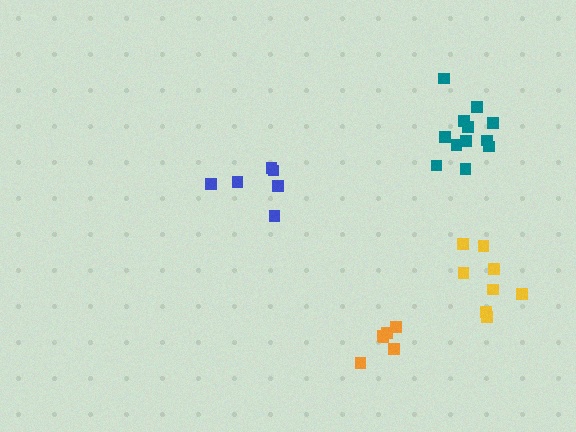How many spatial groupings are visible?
There are 4 spatial groupings.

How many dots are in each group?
Group 1: 8 dots, Group 2: 12 dots, Group 3: 6 dots, Group 4: 6 dots (32 total).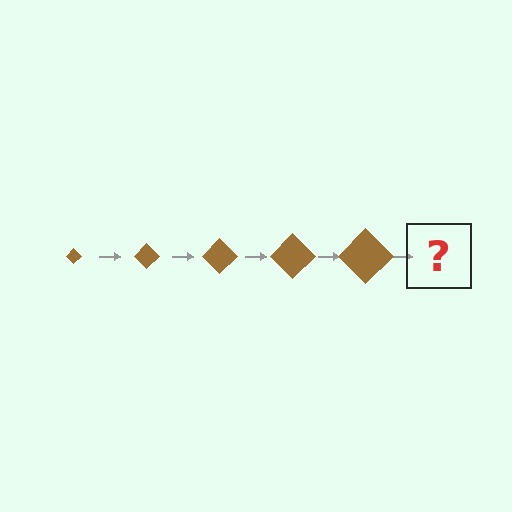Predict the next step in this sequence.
The next step is a brown diamond, larger than the previous one.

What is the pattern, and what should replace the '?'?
The pattern is that the diamond gets progressively larger each step. The '?' should be a brown diamond, larger than the previous one.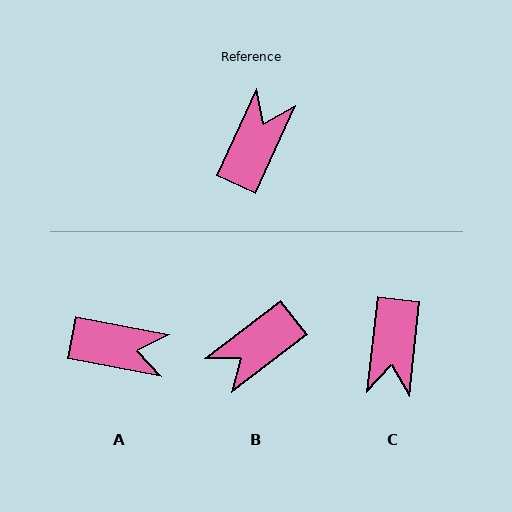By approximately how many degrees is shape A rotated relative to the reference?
Approximately 77 degrees clockwise.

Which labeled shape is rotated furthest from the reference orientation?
C, about 162 degrees away.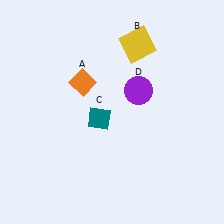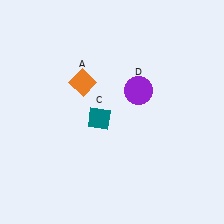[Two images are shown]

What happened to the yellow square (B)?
The yellow square (B) was removed in Image 2. It was in the top-right area of Image 1.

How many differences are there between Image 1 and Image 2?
There is 1 difference between the two images.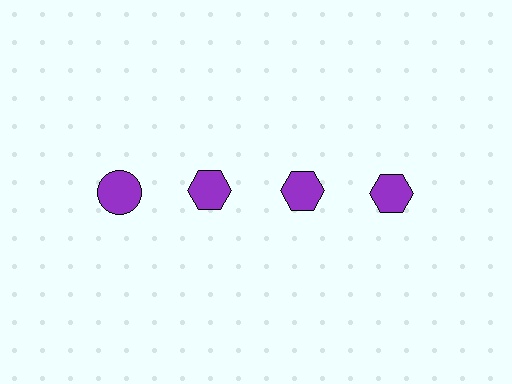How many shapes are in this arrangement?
There are 4 shapes arranged in a grid pattern.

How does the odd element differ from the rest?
It has a different shape: circle instead of hexagon.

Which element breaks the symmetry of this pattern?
The purple circle in the top row, leftmost column breaks the symmetry. All other shapes are purple hexagons.